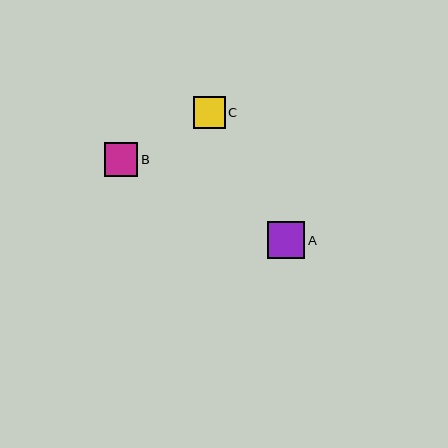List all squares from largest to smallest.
From largest to smallest: A, B, C.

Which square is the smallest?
Square C is the smallest with a size of approximately 32 pixels.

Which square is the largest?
Square A is the largest with a size of approximately 37 pixels.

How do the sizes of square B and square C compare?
Square B and square C are approximately the same size.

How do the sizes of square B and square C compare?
Square B and square C are approximately the same size.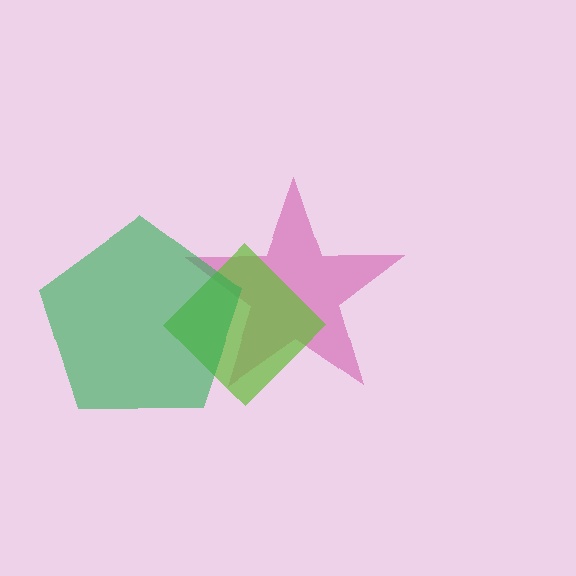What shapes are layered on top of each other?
The layered shapes are: a magenta star, a lime diamond, a green pentagon.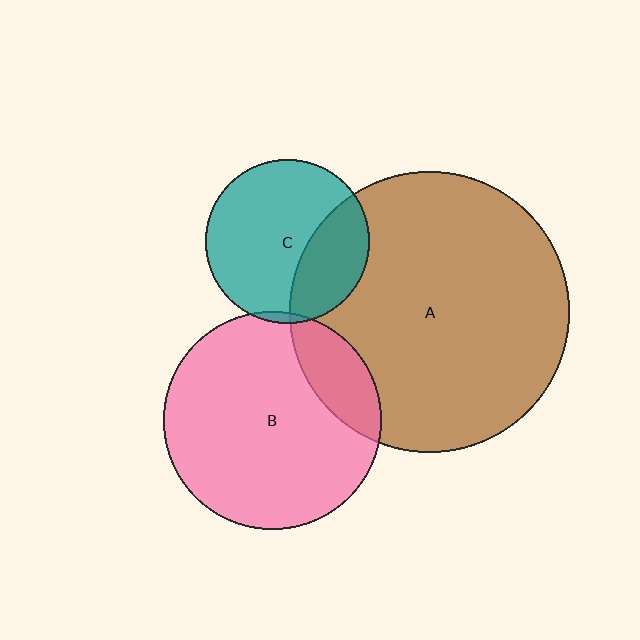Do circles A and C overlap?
Yes.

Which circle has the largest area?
Circle A (brown).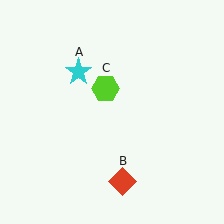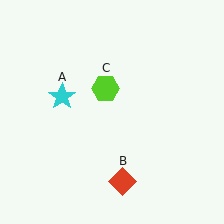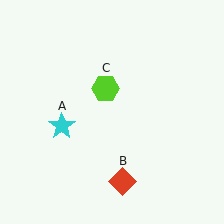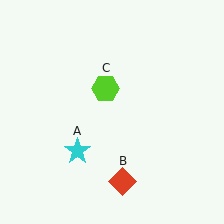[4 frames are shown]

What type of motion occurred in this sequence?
The cyan star (object A) rotated counterclockwise around the center of the scene.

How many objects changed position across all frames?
1 object changed position: cyan star (object A).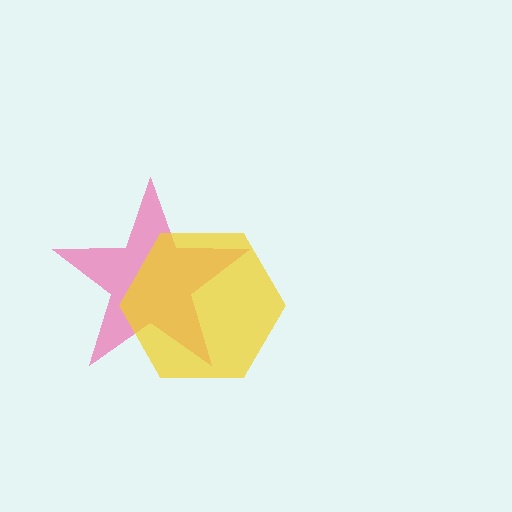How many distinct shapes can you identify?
There are 2 distinct shapes: a pink star, a yellow hexagon.